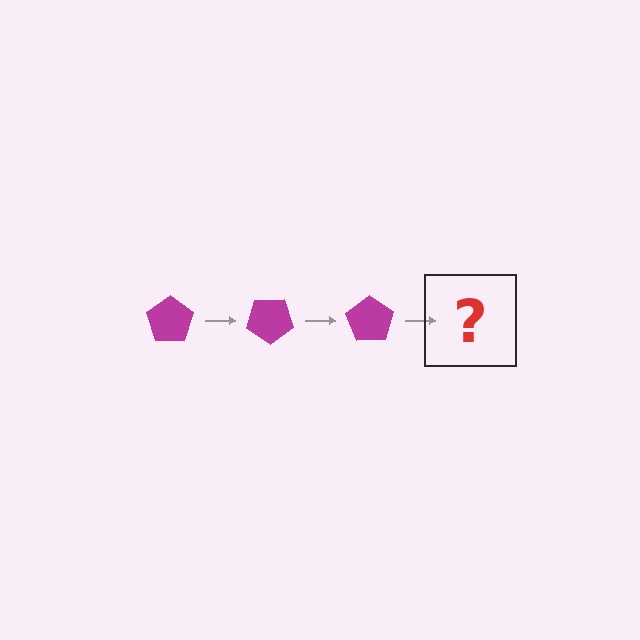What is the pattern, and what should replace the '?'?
The pattern is that the pentagon rotates 35 degrees each step. The '?' should be a magenta pentagon rotated 105 degrees.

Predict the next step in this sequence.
The next step is a magenta pentagon rotated 105 degrees.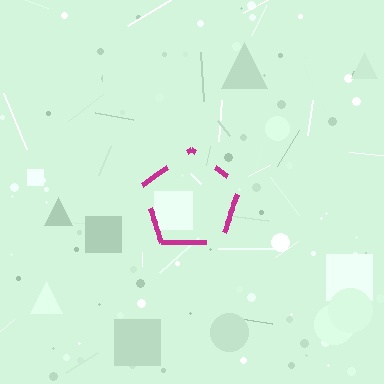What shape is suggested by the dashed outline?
The dashed outline suggests a pentagon.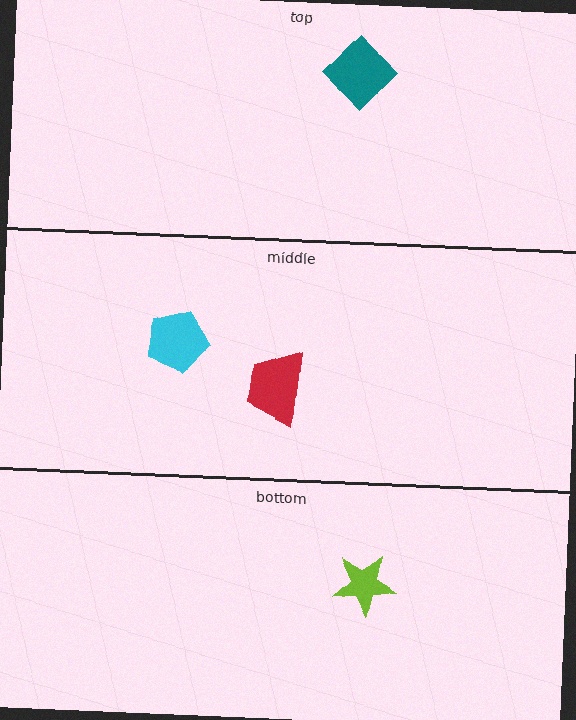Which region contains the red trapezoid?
The middle region.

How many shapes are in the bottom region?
1.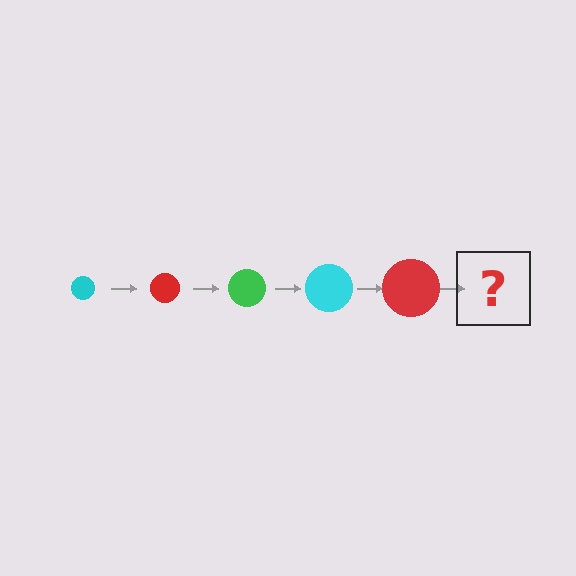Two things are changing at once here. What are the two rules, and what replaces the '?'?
The two rules are that the circle grows larger each step and the color cycles through cyan, red, and green. The '?' should be a green circle, larger than the previous one.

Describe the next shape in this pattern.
It should be a green circle, larger than the previous one.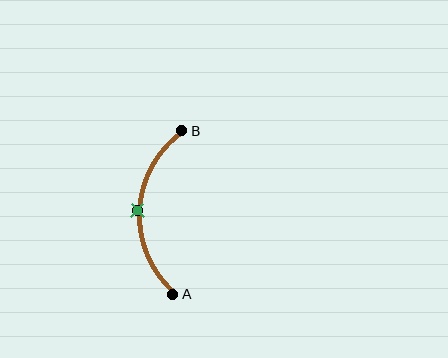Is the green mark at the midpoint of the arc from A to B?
Yes. The green mark lies on the arc at equal arc-length from both A and B — it is the arc midpoint.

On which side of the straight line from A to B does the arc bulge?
The arc bulges to the left of the straight line connecting A and B.